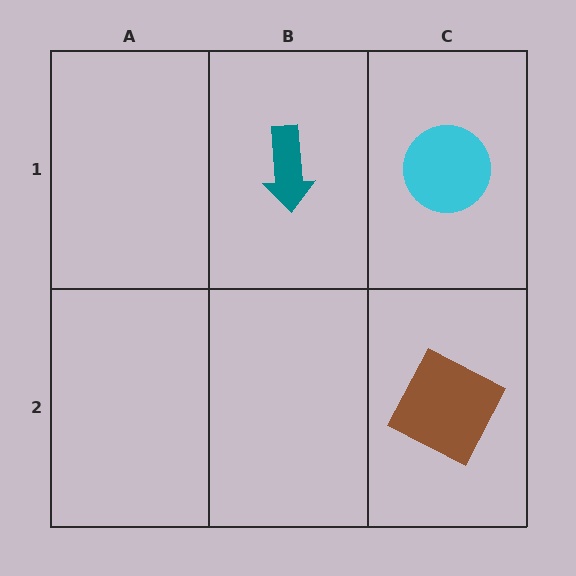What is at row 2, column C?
A brown square.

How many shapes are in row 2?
1 shape.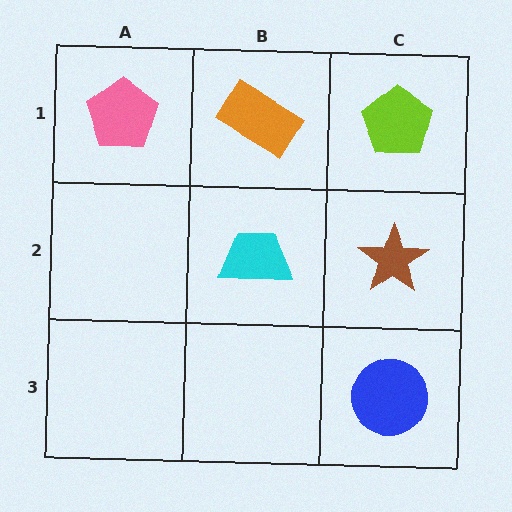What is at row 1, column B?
An orange rectangle.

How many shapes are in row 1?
3 shapes.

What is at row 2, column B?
A cyan trapezoid.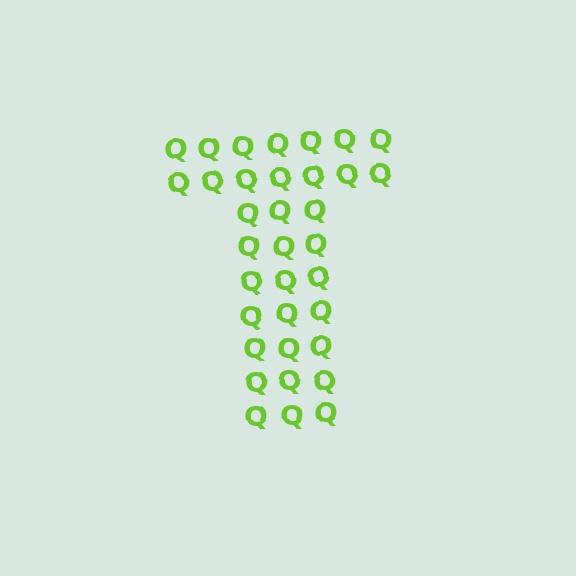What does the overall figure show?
The overall figure shows the letter T.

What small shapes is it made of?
It is made of small letter Q's.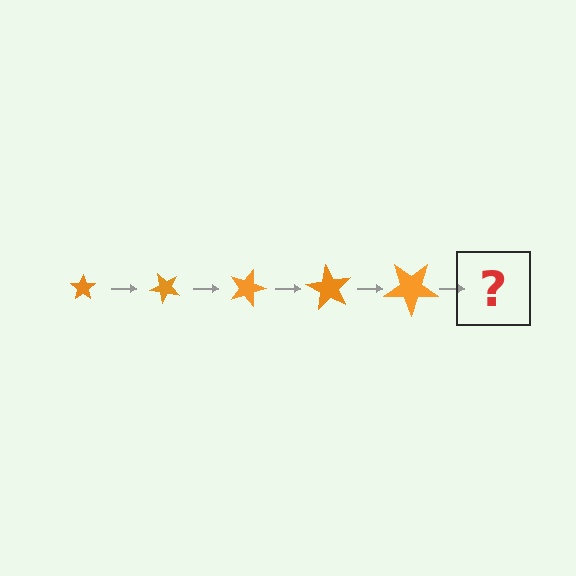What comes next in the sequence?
The next element should be a star, larger than the previous one and rotated 225 degrees from the start.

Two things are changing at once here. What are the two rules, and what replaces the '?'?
The two rules are that the star grows larger each step and it rotates 45 degrees each step. The '?' should be a star, larger than the previous one and rotated 225 degrees from the start.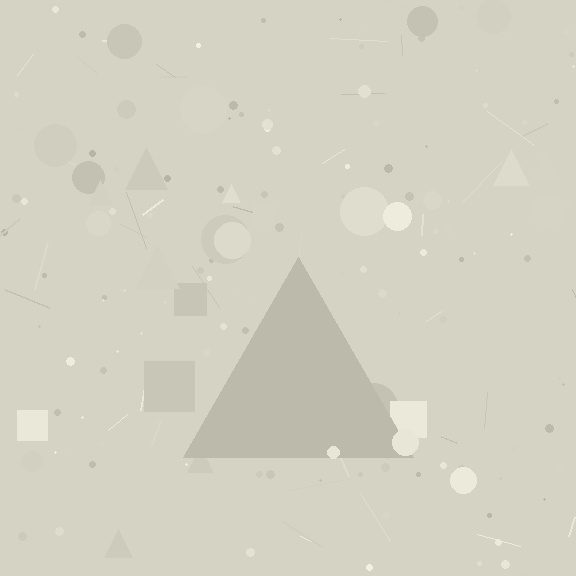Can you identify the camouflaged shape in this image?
The camouflaged shape is a triangle.